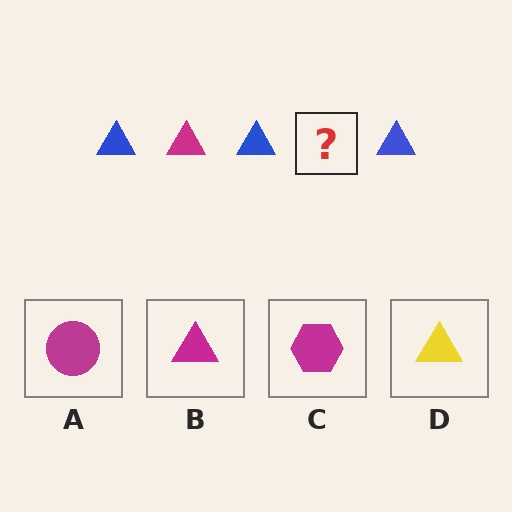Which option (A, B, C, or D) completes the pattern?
B.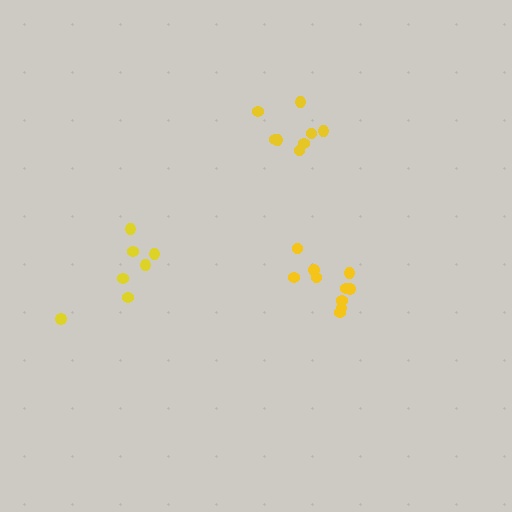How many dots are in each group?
Group 1: 7 dots, Group 2: 10 dots, Group 3: 8 dots (25 total).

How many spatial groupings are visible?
There are 3 spatial groupings.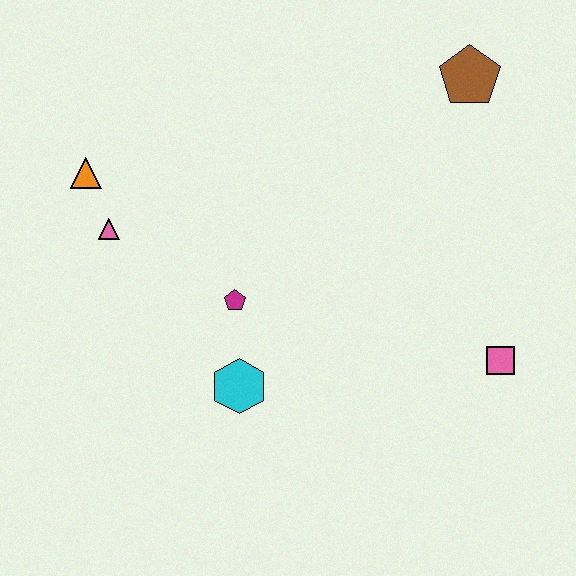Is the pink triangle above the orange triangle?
No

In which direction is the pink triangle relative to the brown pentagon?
The pink triangle is to the left of the brown pentagon.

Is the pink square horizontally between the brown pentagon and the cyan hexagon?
No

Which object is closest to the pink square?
The cyan hexagon is closest to the pink square.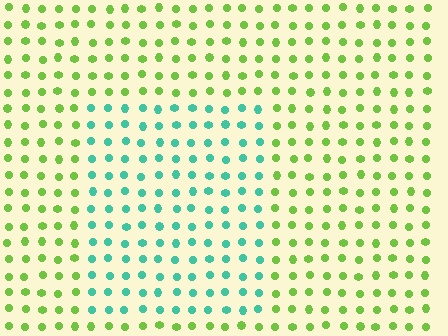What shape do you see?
I see a rectangle.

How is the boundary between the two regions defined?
The boundary is defined purely by a slight shift in hue (about 65 degrees). Spacing, size, and orientation are identical on both sides.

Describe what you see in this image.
The image is filled with small lime elements in a uniform arrangement. A rectangle-shaped region is visible where the elements are tinted to a slightly different hue, forming a subtle color boundary.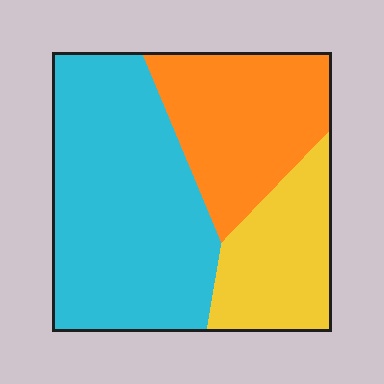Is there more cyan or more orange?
Cyan.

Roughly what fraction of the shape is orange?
Orange covers roughly 30% of the shape.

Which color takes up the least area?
Yellow, at roughly 20%.